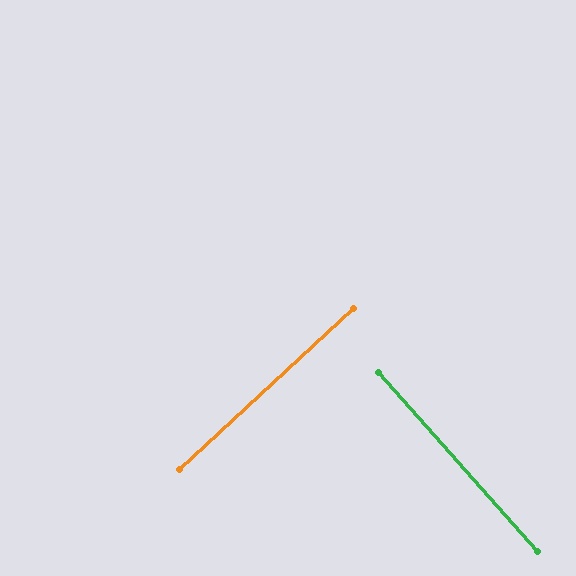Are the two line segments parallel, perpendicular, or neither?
Perpendicular — they meet at approximately 89°.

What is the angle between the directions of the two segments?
Approximately 89 degrees.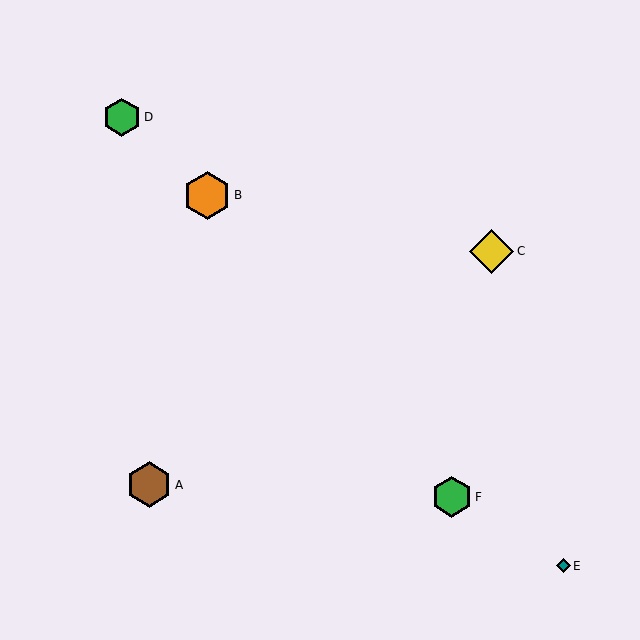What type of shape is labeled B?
Shape B is an orange hexagon.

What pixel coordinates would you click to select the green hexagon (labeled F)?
Click at (452, 497) to select the green hexagon F.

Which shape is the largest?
The orange hexagon (labeled B) is the largest.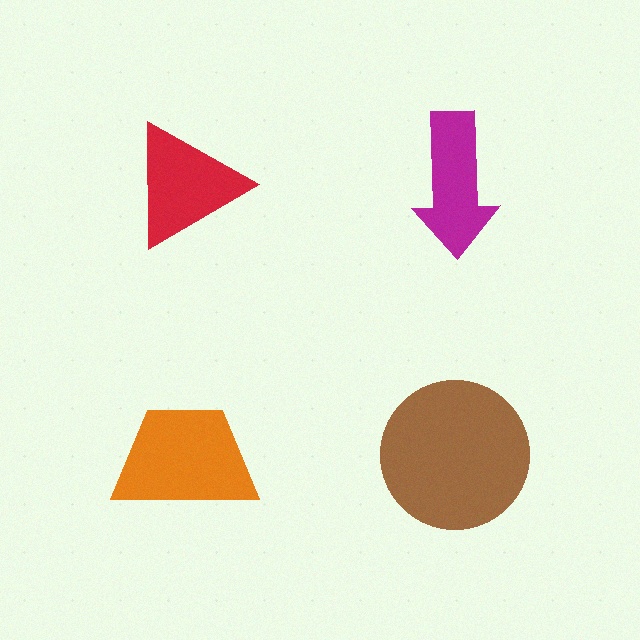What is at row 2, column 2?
A brown circle.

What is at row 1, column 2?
A magenta arrow.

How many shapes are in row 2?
2 shapes.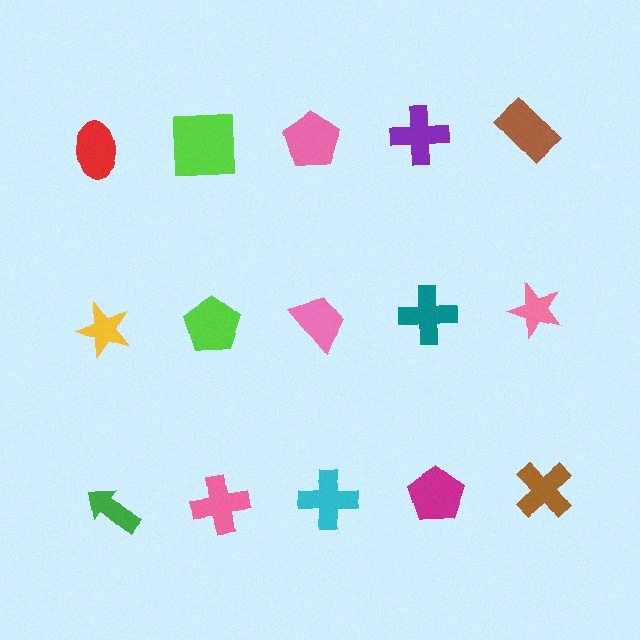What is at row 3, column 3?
A cyan cross.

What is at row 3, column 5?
A brown cross.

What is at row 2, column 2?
A lime pentagon.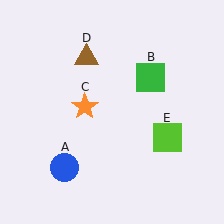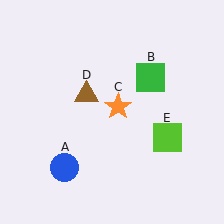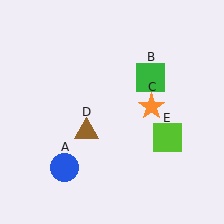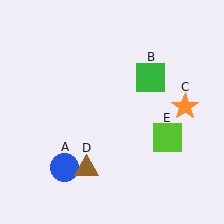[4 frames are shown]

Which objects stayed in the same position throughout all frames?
Blue circle (object A) and green square (object B) and lime square (object E) remained stationary.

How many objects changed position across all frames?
2 objects changed position: orange star (object C), brown triangle (object D).